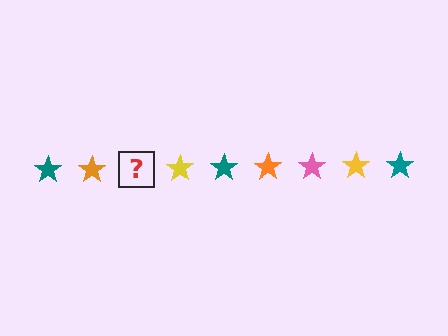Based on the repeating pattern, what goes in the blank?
The blank should be a pink star.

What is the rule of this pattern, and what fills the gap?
The rule is that the pattern cycles through teal, orange, pink, yellow stars. The gap should be filled with a pink star.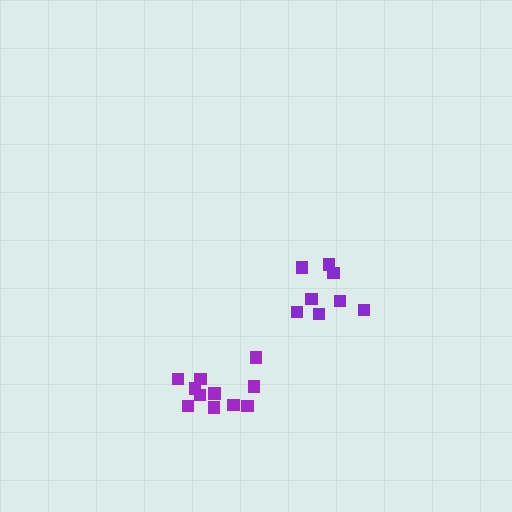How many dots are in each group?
Group 1: 8 dots, Group 2: 11 dots (19 total).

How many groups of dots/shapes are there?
There are 2 groups.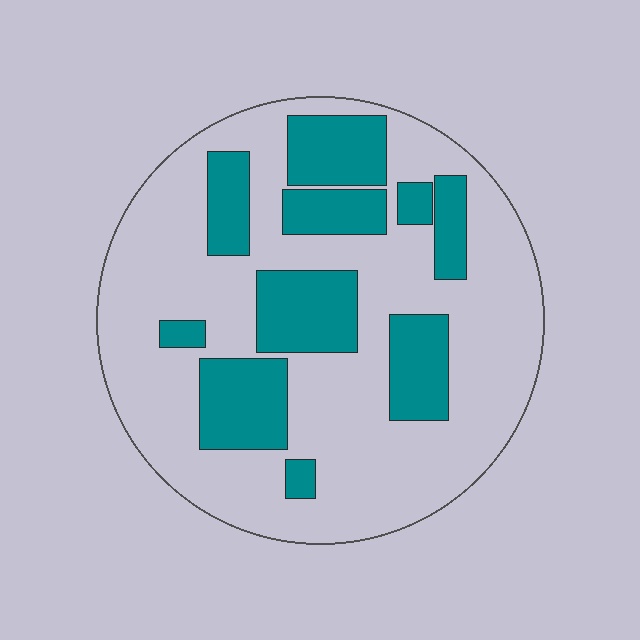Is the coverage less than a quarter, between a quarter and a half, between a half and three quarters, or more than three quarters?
Between a quarter and a half.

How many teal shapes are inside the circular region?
10.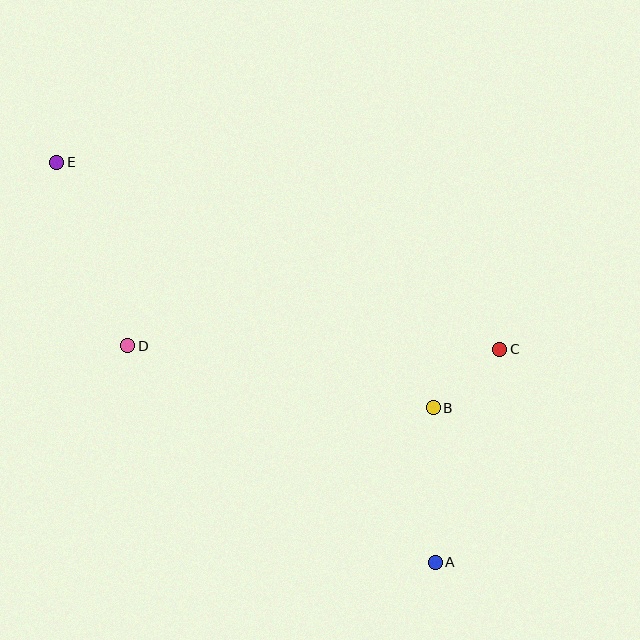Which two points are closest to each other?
Points B and C are closest to each other.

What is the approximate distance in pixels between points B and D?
The distance between B and D is approximately 312 pixels.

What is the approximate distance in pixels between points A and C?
The distance between A and C is approximately 222 pixels.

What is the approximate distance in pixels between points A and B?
The distance between A and B is approximately 155 pixels.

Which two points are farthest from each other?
Points A and E are farthest from each other.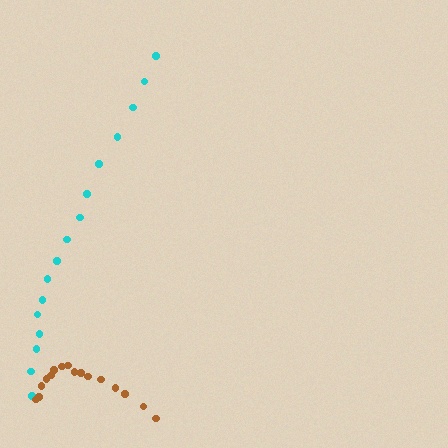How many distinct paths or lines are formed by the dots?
There are 2 distinct paths.